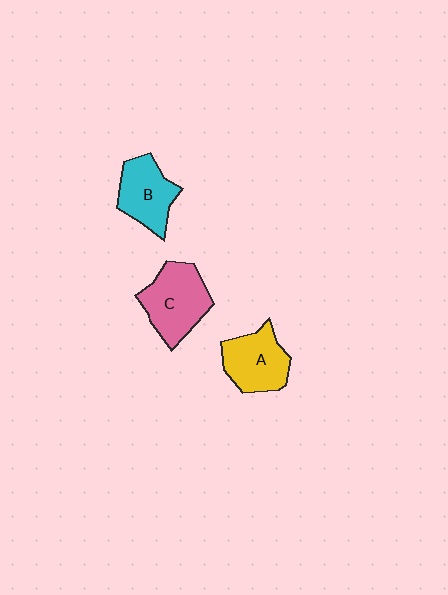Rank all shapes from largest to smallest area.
From largest to smallest: C (pink), A (yellow), B (cyan).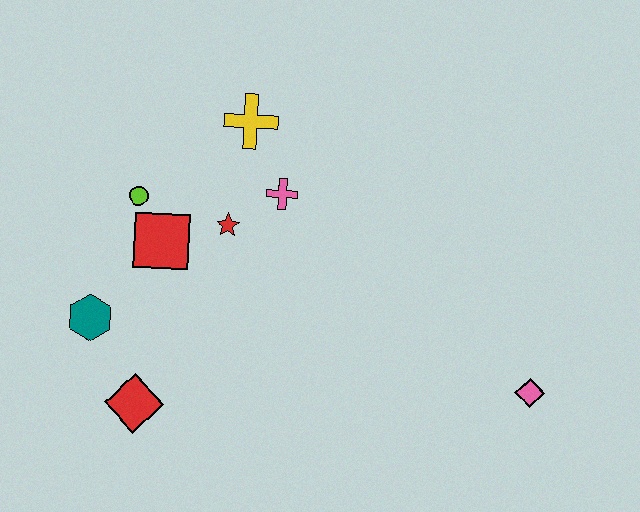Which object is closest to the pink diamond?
The pink cross is closest to the pink diamond.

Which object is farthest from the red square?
The pink diamond is farthest from the red square.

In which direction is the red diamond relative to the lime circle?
The red diamond is below the lime circle.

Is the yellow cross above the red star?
Yes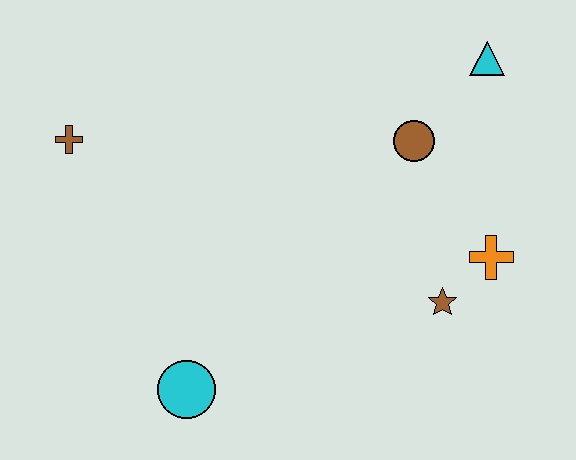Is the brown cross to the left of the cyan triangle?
Yes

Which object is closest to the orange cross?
The brown star is closest to the orange cross.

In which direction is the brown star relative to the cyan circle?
The brown star is to the right of the cyan circle.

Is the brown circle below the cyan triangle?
Yes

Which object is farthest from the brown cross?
The orange cross is farthest from the brown cross.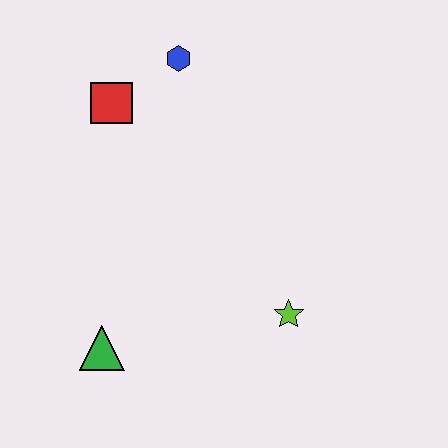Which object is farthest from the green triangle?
The blue hexagon is farthest from the green triangle.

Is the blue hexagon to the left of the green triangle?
No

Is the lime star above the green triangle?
Yes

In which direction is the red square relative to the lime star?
The red square is above the lime star.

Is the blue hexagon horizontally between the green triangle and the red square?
No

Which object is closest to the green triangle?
The lime star is closest to the green triangle.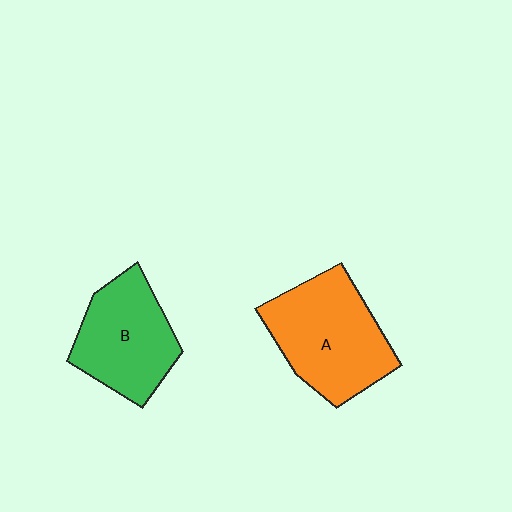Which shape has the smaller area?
Shape B (green).